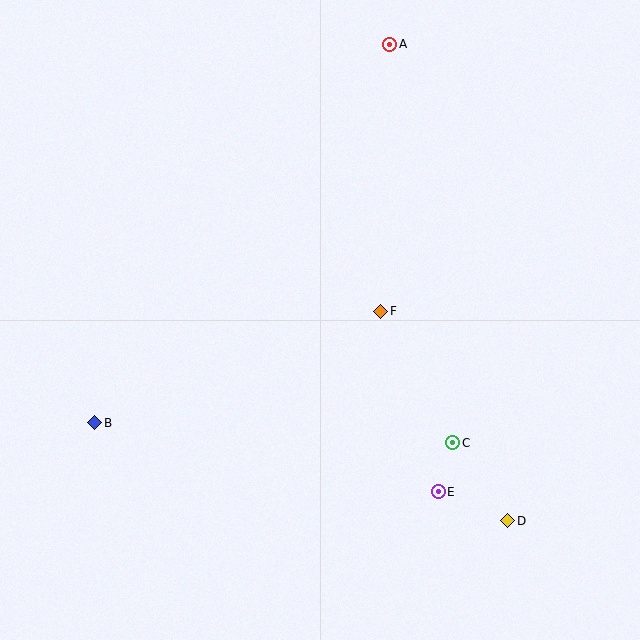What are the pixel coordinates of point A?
Point A is at (390, 45).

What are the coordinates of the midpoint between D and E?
The midpoint between D and E is at (473, 506).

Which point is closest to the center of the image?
Point F at (381, 311) is closest to the center.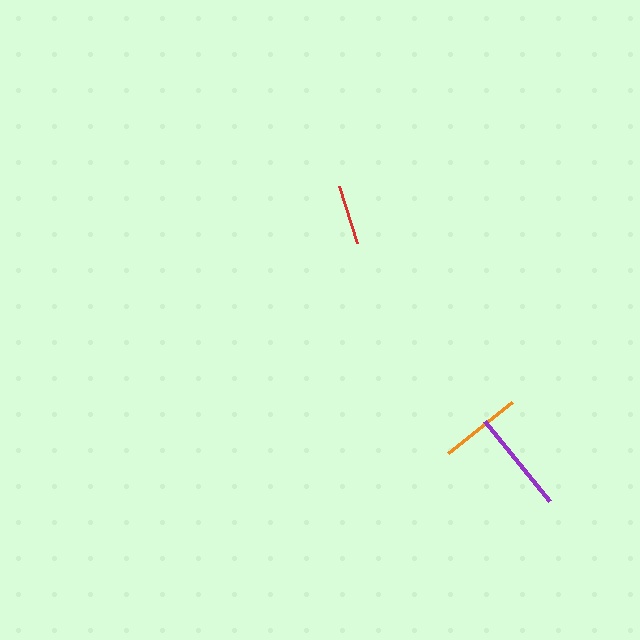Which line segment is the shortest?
The red line is the shortest at approximately 60 pixels.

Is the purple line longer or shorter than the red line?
The purple line is longer than the red line.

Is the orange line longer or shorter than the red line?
The orange line is longer than the red line.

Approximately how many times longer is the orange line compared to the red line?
The orange line is approximately 1.4 times the length of the red line.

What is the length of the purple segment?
The purple segment is approximately 103 pixels long.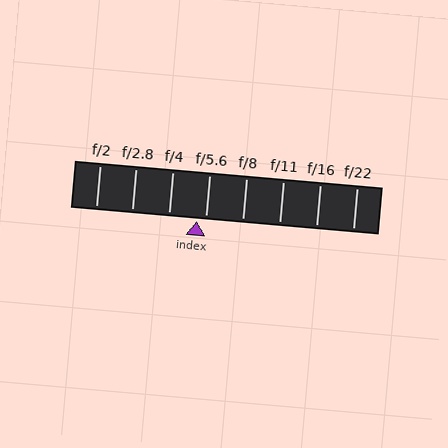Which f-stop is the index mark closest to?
The index mark is closest to f/5.6.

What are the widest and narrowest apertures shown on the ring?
The widest aperture shown is f/2 and the narrowest is f/22.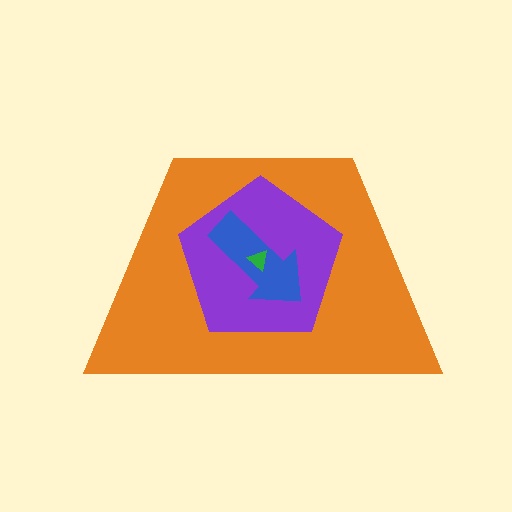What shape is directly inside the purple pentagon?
The blue arrow.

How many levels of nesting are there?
4.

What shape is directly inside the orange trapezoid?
The purple pentagon.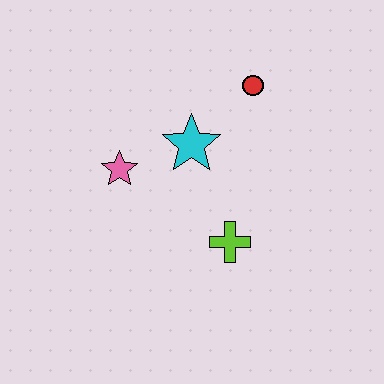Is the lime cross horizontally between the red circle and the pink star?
Yes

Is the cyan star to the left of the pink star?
No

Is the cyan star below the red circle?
Yes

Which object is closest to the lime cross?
The cyan star is closest to the lime cross.